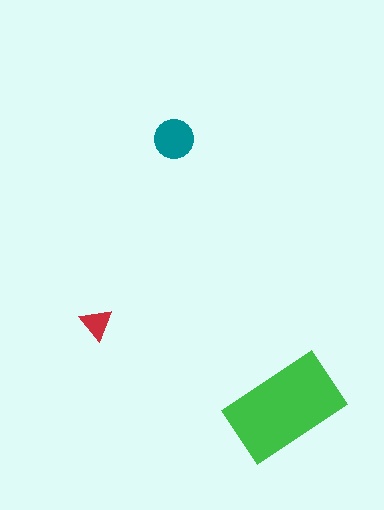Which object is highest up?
The teal circle is topmost.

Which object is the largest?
The green rectangle.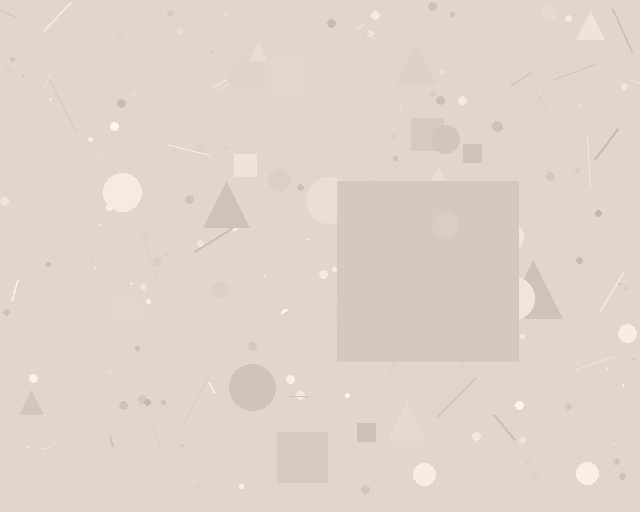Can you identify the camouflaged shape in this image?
The camouflaged shape is a square.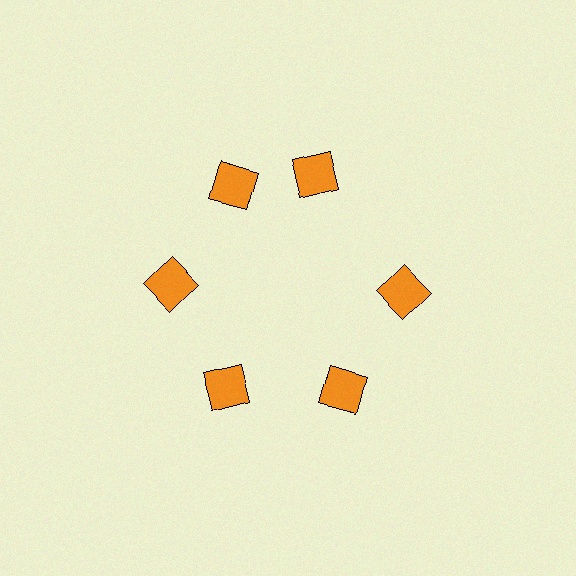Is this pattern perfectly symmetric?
No. The 6 orange squares are arranged in a ring, but one element near the 1 o'clock position is rotated out of alignment along the ring, breaking the 6-fold rotational symmetry.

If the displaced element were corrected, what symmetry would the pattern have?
It would have 6-fold rotational symmetry — the pattern would map onto itself every 60 degrees.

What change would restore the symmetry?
The symmetry would be restored by rotating it back into even spacing with its neighbors so that all 6 squares sit at equal angles and equal distance from the center.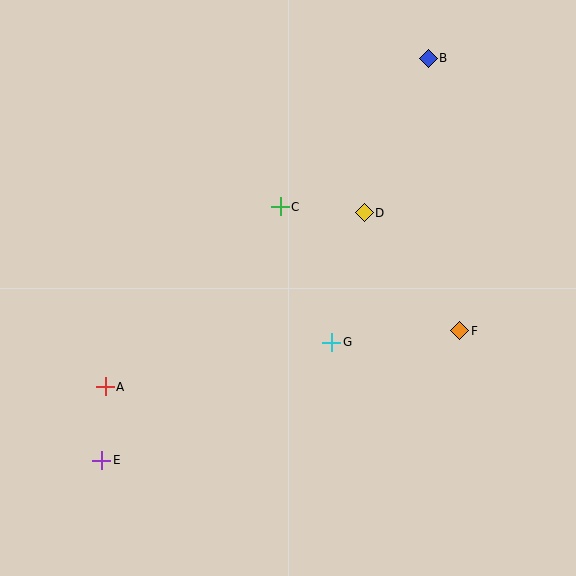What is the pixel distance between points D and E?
The distance between D and E is 361 pixels.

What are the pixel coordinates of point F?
Point F is at (460, 331).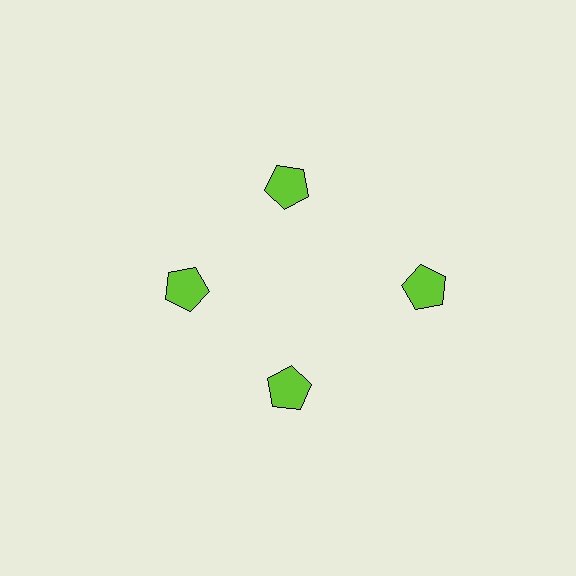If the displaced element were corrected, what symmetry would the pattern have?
It would have 4-fold rotational symmetry — the pattern would map onto itself every 90 degrees.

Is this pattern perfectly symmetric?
No. The 4 lime pentagons are arranged in a ring, but one element near the 3 o'clock position is pushed outward from the center, breaking the 4-fold rotational symmetry.